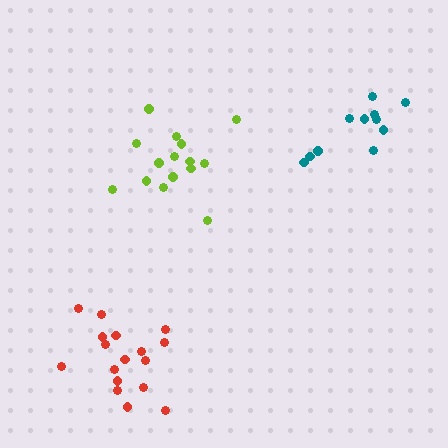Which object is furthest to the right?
The teal cluster is rightmost.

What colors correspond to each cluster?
The clusters are colored: lime, red, teal.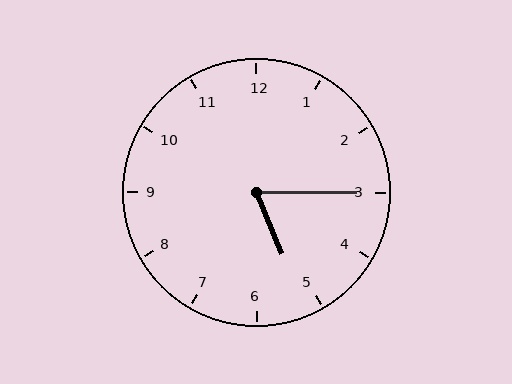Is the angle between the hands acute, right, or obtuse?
It is acute.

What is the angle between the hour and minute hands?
Approximately 68 degrees.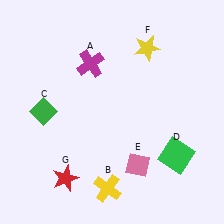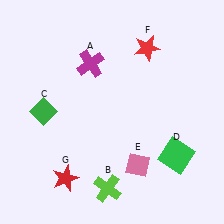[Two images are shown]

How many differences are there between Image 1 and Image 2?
There are 2 differences between the two images.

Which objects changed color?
B changed from yellow to lime. F changed from yellow to red.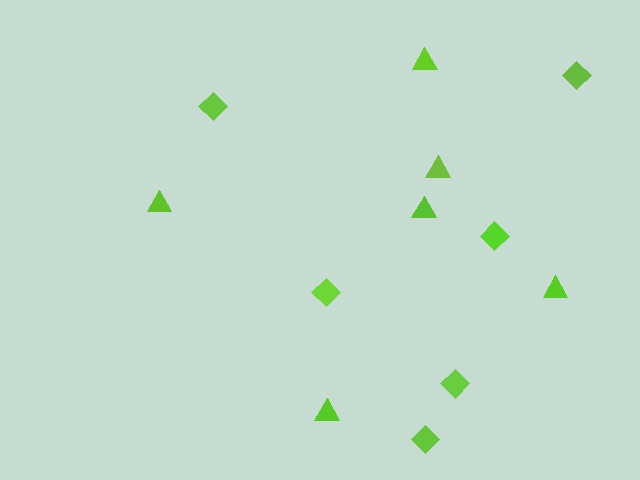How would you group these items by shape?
There are 2 groups: one group of triangles (6) and one group of diamonds (6).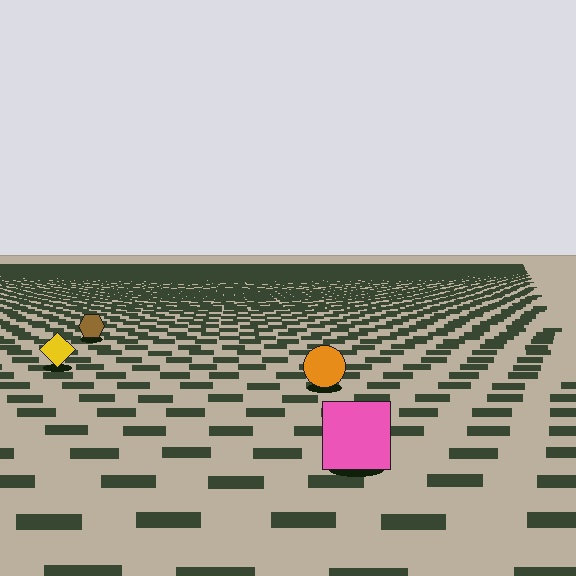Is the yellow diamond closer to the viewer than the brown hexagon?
Yes. The yellow diamond is closer — you can tell from the texture gradient: the ground texture is coarser near it.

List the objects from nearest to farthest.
From nearest to farthest: the pink square, the orange circle, the yellow diamond, the brown hexagon.